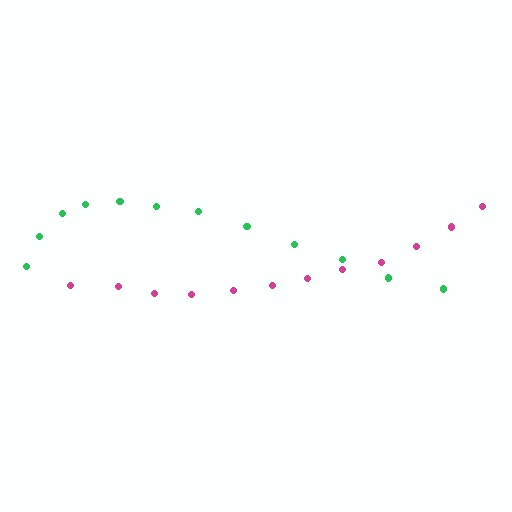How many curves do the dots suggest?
There are 2 distinct paths.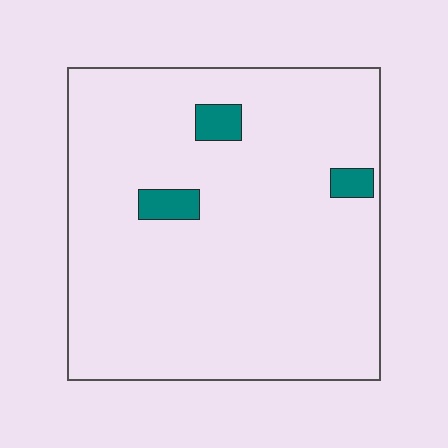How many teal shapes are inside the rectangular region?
3.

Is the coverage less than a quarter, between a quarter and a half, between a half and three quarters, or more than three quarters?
Less than a quarter.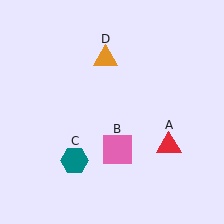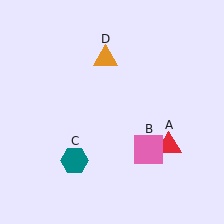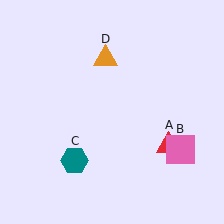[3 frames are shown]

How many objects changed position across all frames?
1 object changed position: pink square (object B).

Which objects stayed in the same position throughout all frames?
Red triangle (object A) and teal hexagon (object C) and orange triangle (object D) remained stationary.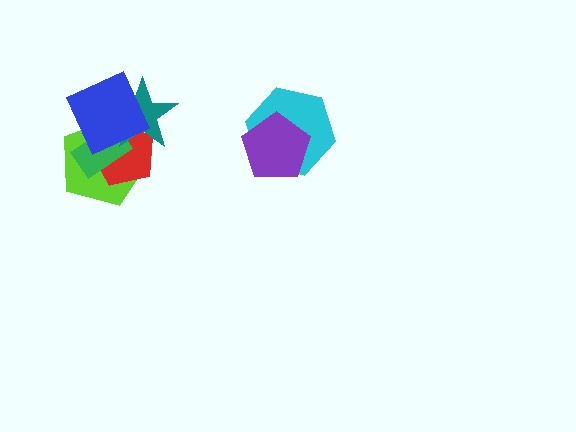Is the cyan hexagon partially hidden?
Yes, it is partially covered by another shape.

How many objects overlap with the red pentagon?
4 objects overlap with the red pentagon.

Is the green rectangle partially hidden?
Yes, it is partially covered by another shape.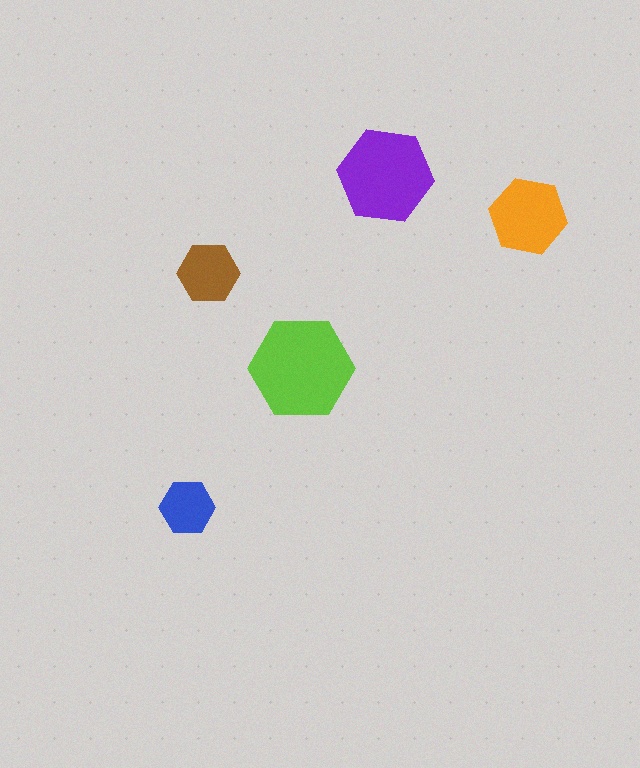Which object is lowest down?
The blue hexagon is bottommost.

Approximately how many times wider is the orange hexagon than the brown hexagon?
About 1.5 times wider.